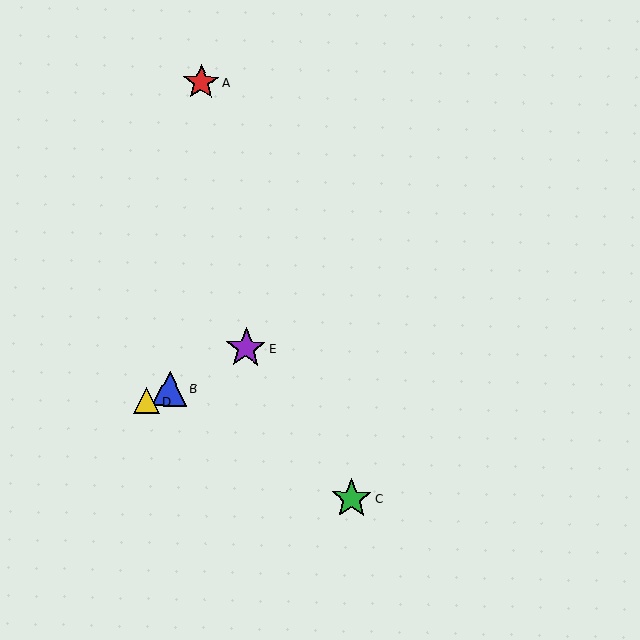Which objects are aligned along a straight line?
Objects B, D, E are aligned along a straight line.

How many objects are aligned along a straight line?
3 objects (B, D, E) are aligned along a straight line.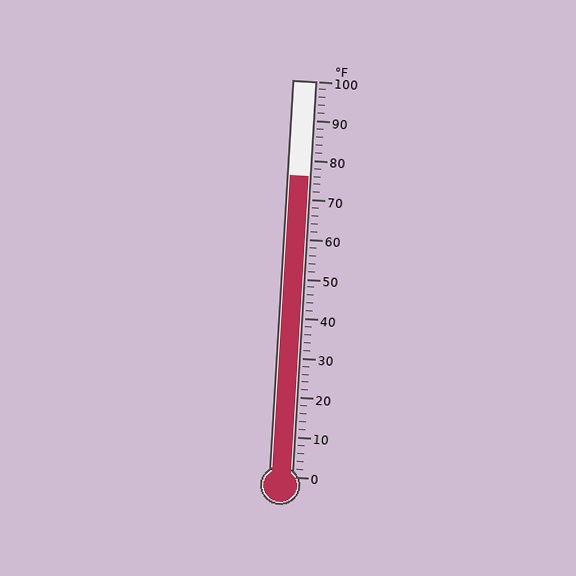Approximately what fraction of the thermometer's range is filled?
The thermometer is filled to approximately 75% of its range.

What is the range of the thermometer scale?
The thermometer scale ranges from 0°F to 100°F.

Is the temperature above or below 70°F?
The temperature is above 70°F.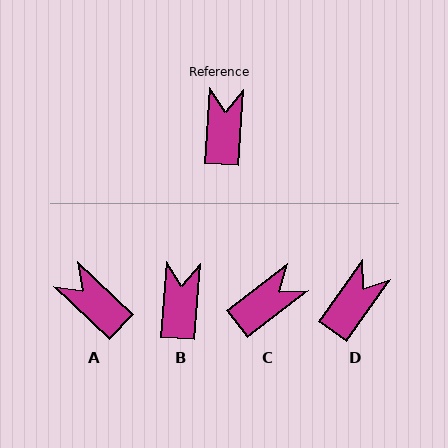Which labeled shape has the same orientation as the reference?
B.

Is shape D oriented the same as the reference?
No, it is off by about 31 degrees.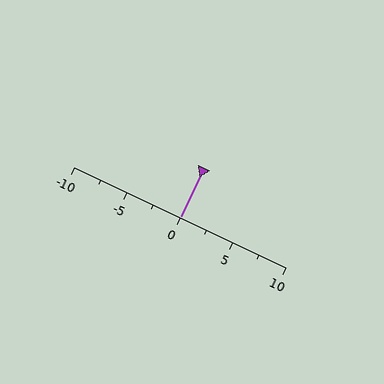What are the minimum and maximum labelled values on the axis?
The axis runs from -10 to 10.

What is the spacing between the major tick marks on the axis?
The major ticks are spaced 5 apart.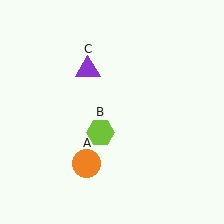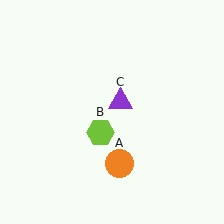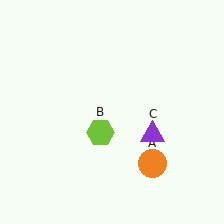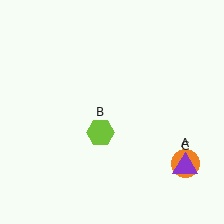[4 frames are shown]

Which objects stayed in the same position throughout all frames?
Lime hexagon (object B) remained stationary.